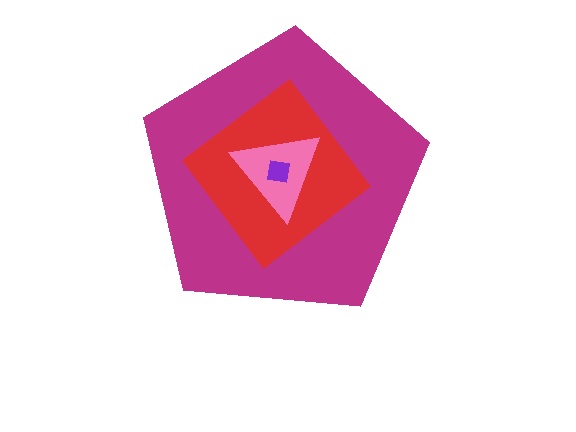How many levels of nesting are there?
4.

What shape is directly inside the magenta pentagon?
The red diamond.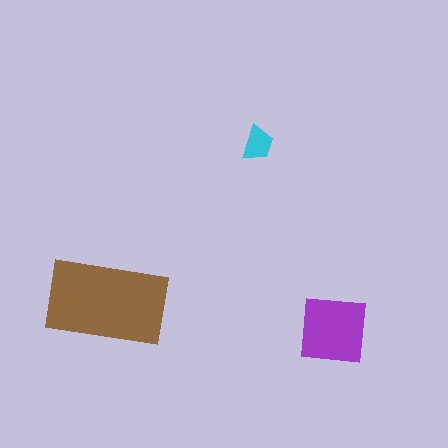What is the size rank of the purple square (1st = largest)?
2nd.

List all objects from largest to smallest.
The brown rectangle, the purple square, the cyan trapezoid.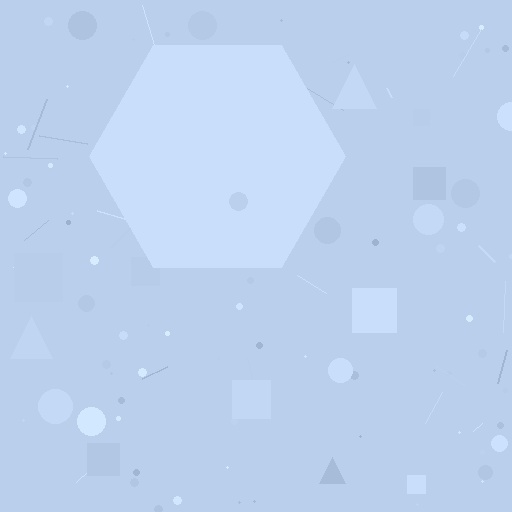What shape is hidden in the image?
A hexagon is hidden in the image.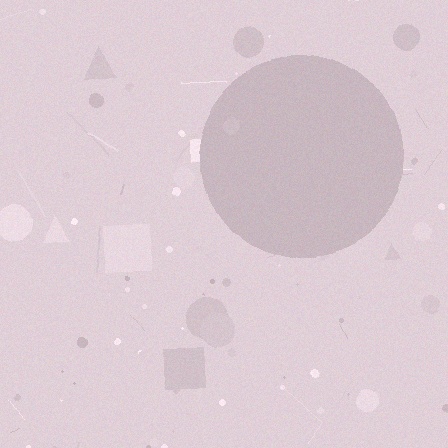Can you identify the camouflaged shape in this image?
The camouflaged shape is a circle.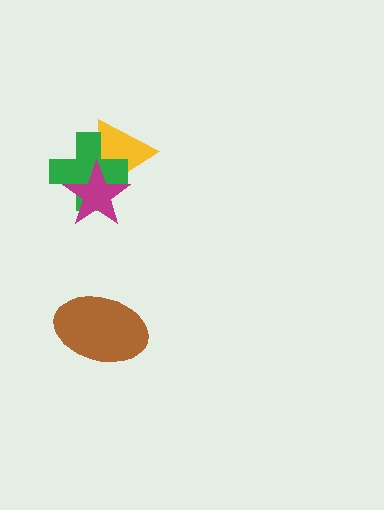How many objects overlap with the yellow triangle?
2 objects overlap with the yellow triangle.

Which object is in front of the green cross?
The magenta star is in front of the green cross.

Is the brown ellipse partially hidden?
No, no other shape covers it.